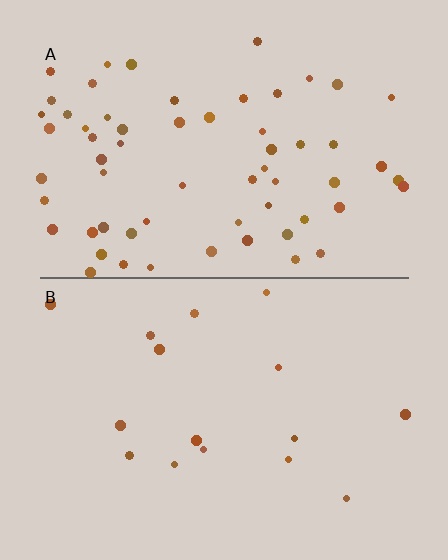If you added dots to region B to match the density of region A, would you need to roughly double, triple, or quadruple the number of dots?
Approximately quadruple.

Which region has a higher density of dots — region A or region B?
A (the top).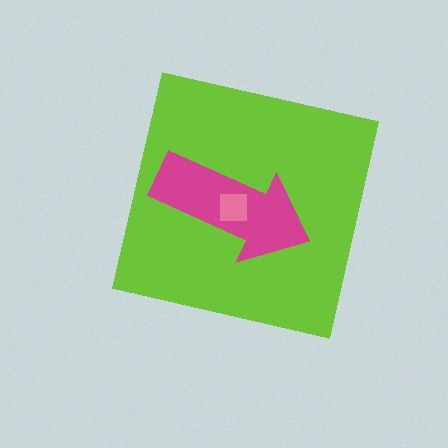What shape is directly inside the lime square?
The magenta arrow.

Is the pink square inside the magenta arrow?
Yes.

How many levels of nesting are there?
3.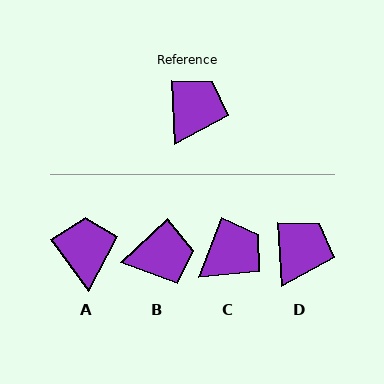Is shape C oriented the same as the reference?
No, it is off by about 23 degrees.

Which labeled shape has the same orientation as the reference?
D.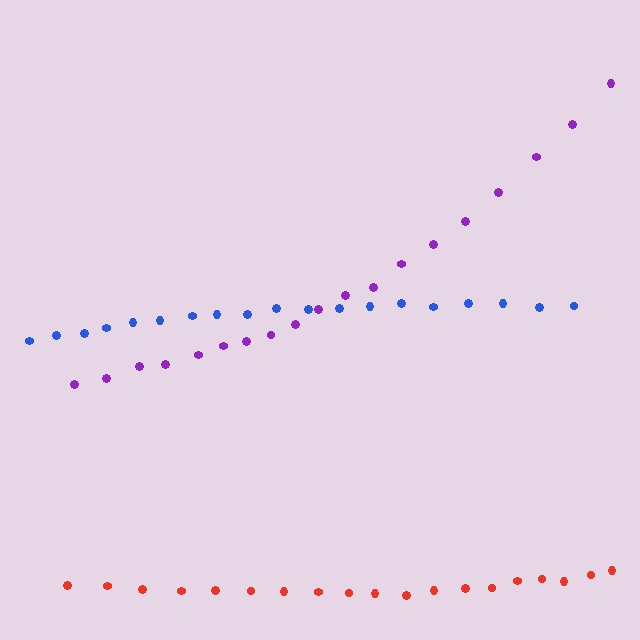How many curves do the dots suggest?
There are 3 distinct paths.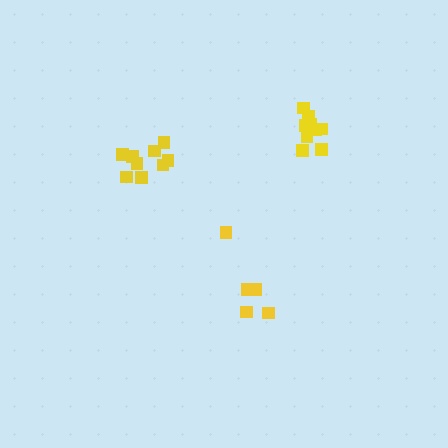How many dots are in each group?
Group 1: 9 dots, Group 2: 5 dots, Group 3: 9 dots (23 total).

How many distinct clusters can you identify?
There are 3 distinct clusters.